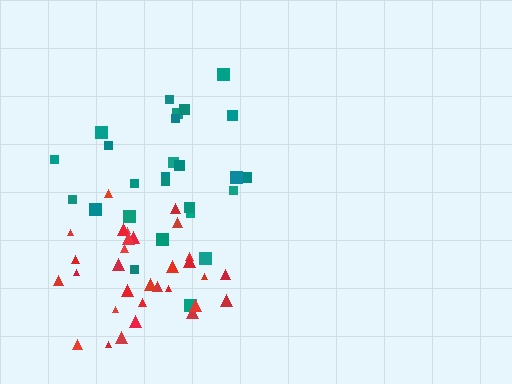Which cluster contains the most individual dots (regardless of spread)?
Red (31).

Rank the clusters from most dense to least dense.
red, teal.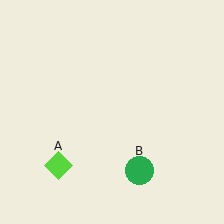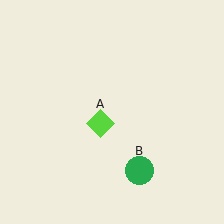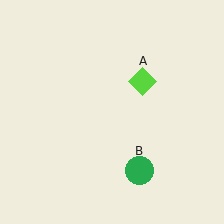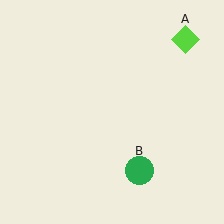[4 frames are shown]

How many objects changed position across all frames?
1 object changed position: lime diamond (object A).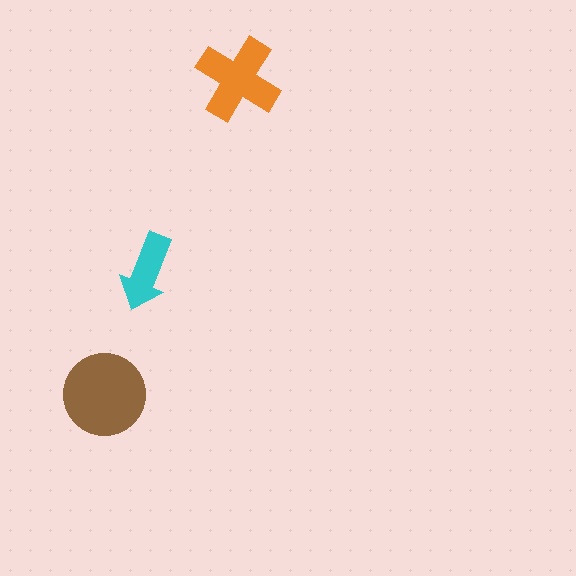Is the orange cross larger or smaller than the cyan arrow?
Larger.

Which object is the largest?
The brown circle.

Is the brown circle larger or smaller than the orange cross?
Larger.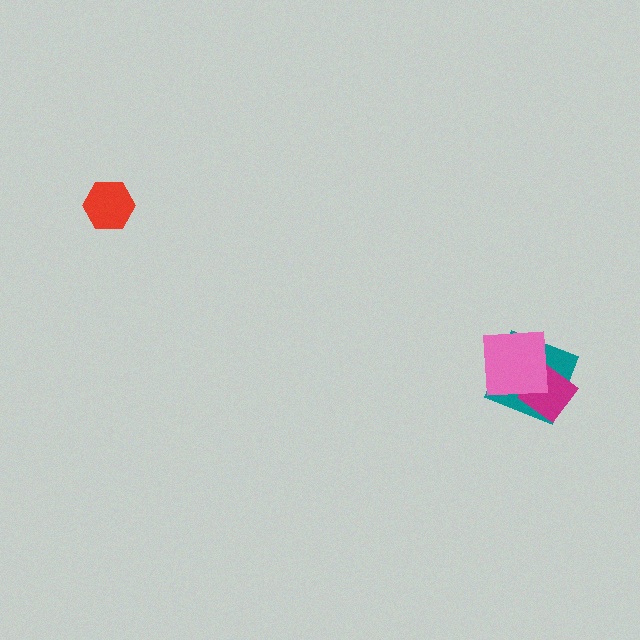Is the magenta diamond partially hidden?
Yes, it is partially covered by another shape.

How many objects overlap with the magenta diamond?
2 objects overlap with the magenta diamond.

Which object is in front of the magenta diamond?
The pink square is in front of the magenta diamond.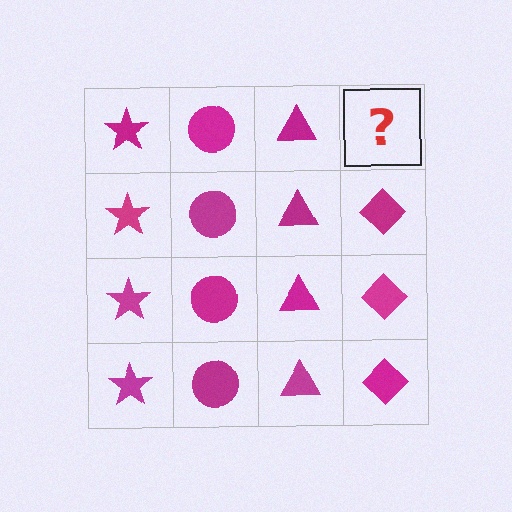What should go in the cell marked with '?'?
The missing cell should contain a magenta diamond.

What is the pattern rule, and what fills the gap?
The rule is that each column has a consistent shape. The gap should be filled with a magenta diamond.